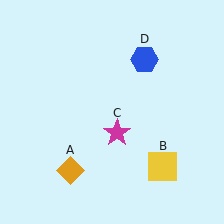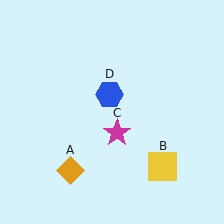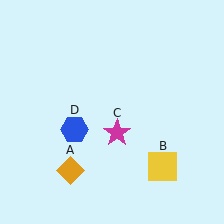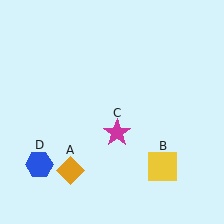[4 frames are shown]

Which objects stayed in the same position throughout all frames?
Orange diamond (object A) and yellow square (object B) and magenta star (object C) remained stationary.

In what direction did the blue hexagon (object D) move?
The blue hexagon (object D) moved down and to the left.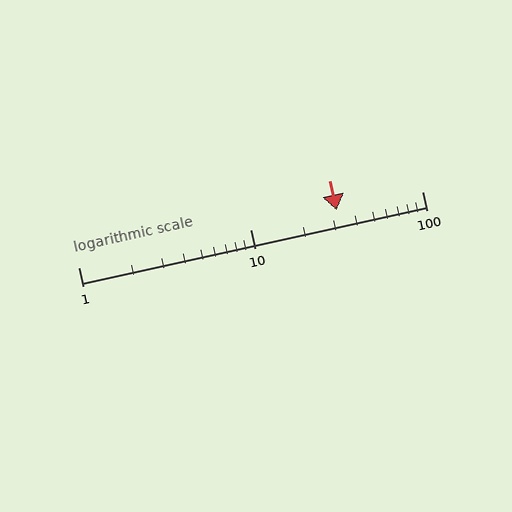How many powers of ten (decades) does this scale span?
The scale spans 2 decades, from 1 to 100.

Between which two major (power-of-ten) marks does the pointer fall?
The pointer is between 10 and 100.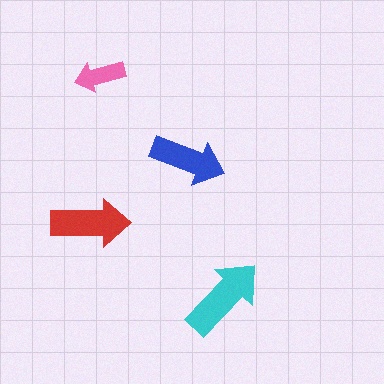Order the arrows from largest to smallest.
the cyan one, the red one, the blue one, the pink one.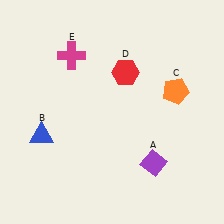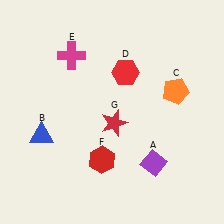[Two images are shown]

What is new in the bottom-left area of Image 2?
A red hexagon (F) was added in the bottom-left area of Image 2.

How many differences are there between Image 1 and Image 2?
There are 2 differences between the two images.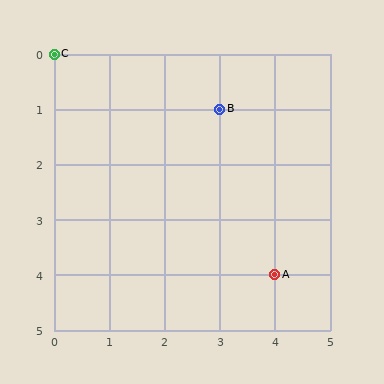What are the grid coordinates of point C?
Point C is at grid coordinates (0, 0).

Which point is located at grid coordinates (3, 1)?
Point B is at (3, 1).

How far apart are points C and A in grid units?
Points C and A are 4 columns and 4 rows apart (about 5.7 grid units diagonally).